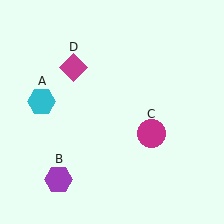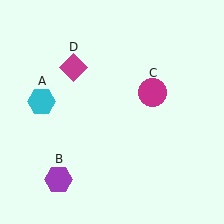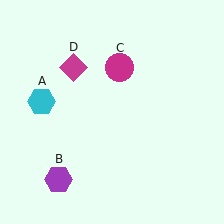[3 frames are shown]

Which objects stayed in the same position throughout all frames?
Cyan hexagon (object A) and purple hexagon (object B) and magenta diamond (object D) remained stationary.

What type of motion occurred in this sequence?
The magenta circle (object C) rotated counterclockwise around the center of the scene.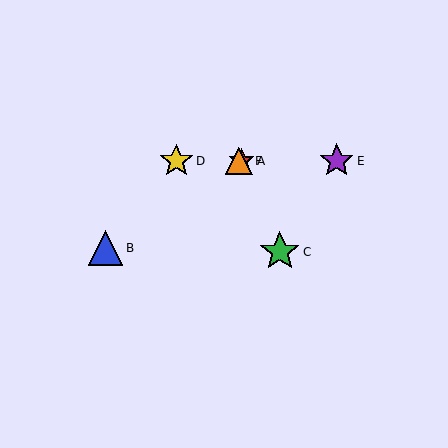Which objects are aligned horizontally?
Objects A, D, E, F are aligned horizontally.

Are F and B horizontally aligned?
No, F is at y≈161 and B is at y≈248.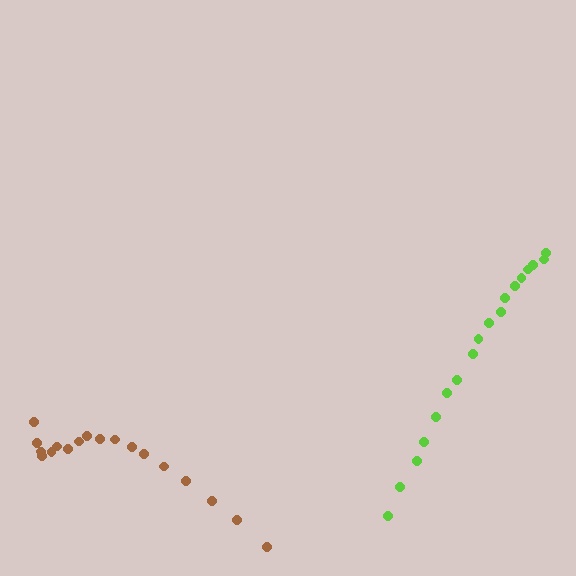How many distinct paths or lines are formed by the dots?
There are 2 distinct paths.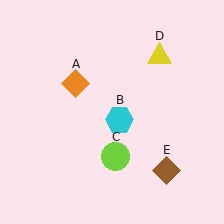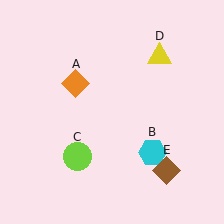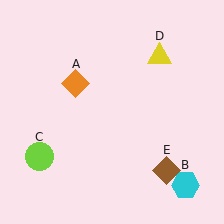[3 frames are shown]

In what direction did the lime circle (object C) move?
The lime circle (object C) moved left.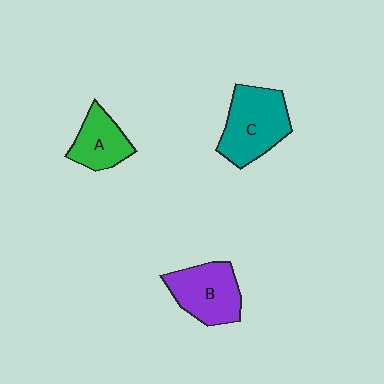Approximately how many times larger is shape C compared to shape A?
Approximately 1.6 times.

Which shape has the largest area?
Shape C (teal).